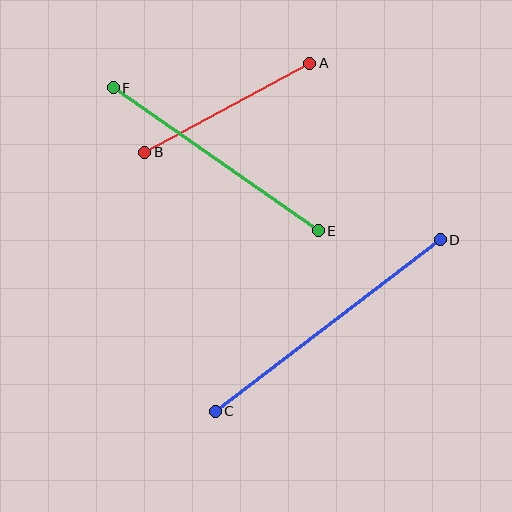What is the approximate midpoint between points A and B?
The midpoint is at approximately (227, 108) pixels.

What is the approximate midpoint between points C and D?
The midpoint is at approximately (328, 326) pixels.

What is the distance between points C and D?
The distance is approximately 283 pixels.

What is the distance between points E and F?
The distance is approximately 250 pixels.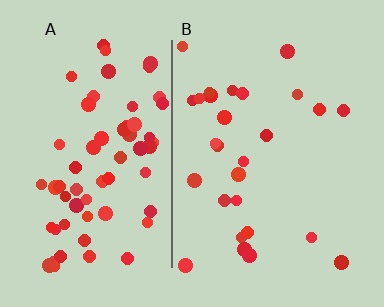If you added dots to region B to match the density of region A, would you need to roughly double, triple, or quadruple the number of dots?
Approximately double.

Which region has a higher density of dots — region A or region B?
A (the left).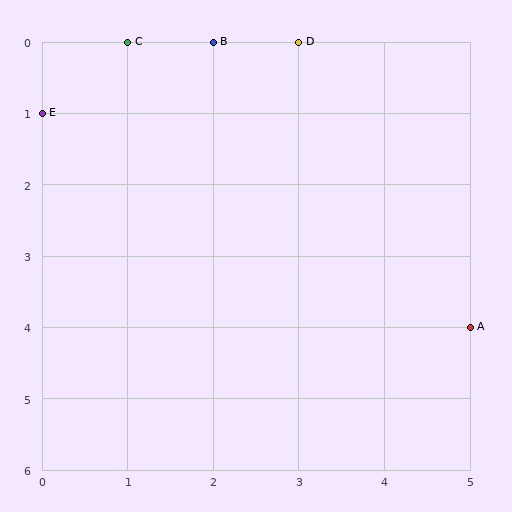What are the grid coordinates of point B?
Point B is at grid coordinates (2, 0).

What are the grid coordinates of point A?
Point A is at grid coordinates (5, 4).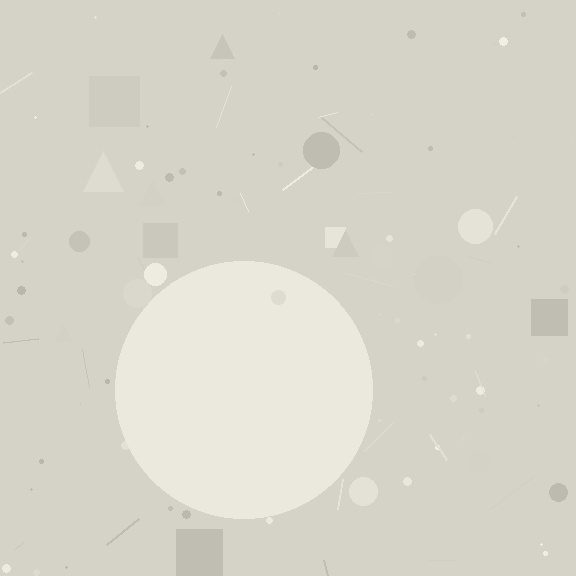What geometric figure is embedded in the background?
A circle is embedded in the background.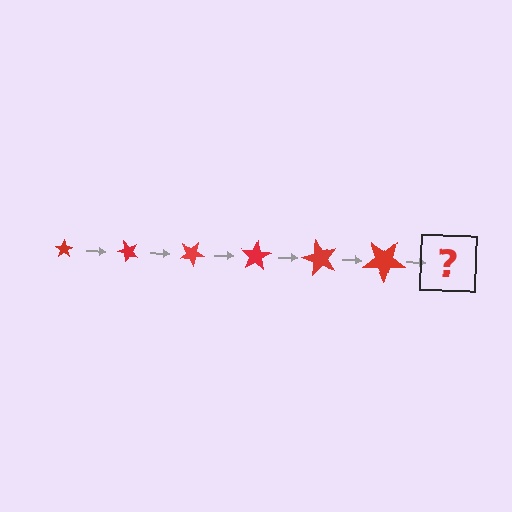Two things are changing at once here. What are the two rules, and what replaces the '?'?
The two rules are that the star grows larger each step and it rotates 50 degrees each step. The '?' should be a star, larger than the previous one and rotated 300 degrees from the start.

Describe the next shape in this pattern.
It should be a star, larger than the previous one and rotated 300 degrees from the start.